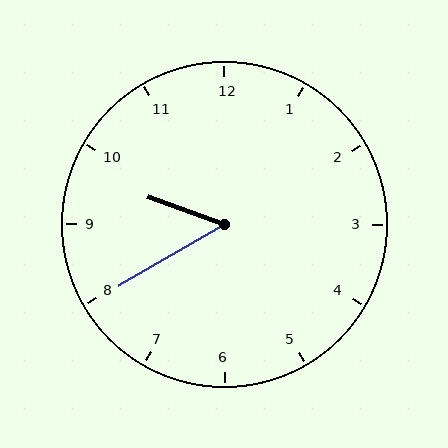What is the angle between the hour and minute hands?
Approximately 50 degrees.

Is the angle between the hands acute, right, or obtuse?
It is acute.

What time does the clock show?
9:40.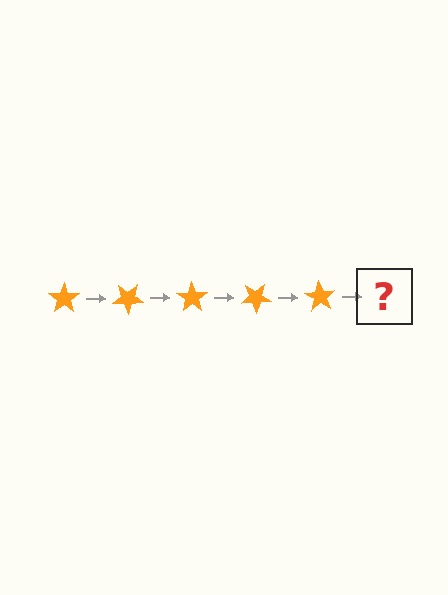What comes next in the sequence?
The next element should be an orange star rotated 175 degrees.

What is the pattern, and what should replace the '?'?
The pattern is that the star rotates 35 degrees each step. The '?' should be an orange star rotated 175 degrees.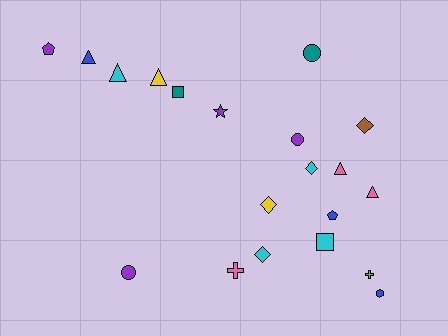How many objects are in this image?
There are 20 objects.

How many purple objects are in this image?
There are 4 purple objects.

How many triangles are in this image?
There are 5 triangles.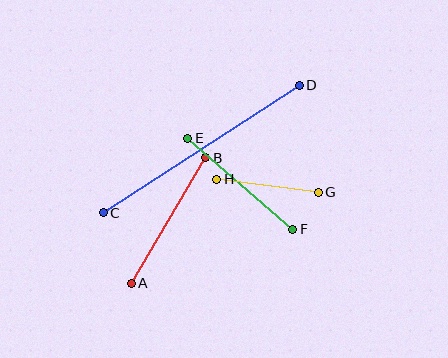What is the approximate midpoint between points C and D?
The midpoint is at approximately (201, 149) pixels.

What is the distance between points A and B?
The distance is approximately 146 pixels.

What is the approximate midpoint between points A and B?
The midpoint is at approximately (168, 220) pixels.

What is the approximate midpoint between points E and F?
The midpoint is at approximately (240, 184) pixels.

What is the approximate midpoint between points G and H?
The midpoint is at approximately (268, 186) pixels.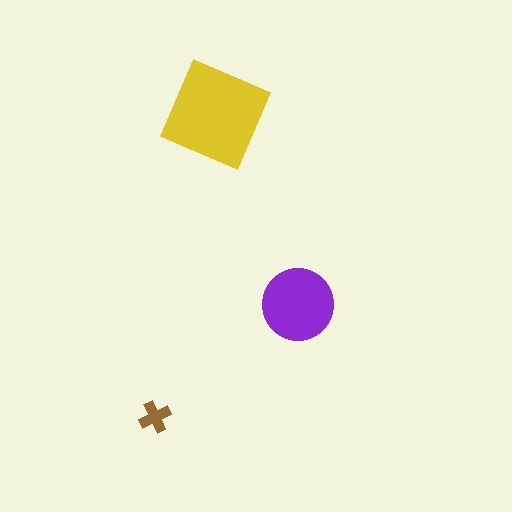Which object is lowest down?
The brown cross is bottommost.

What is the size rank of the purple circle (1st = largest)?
2nd.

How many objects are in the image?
There are 3 objects in the image.